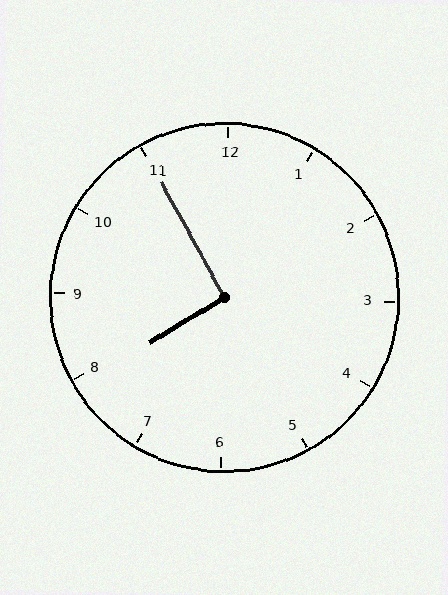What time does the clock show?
7:55.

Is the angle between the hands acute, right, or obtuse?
It is right.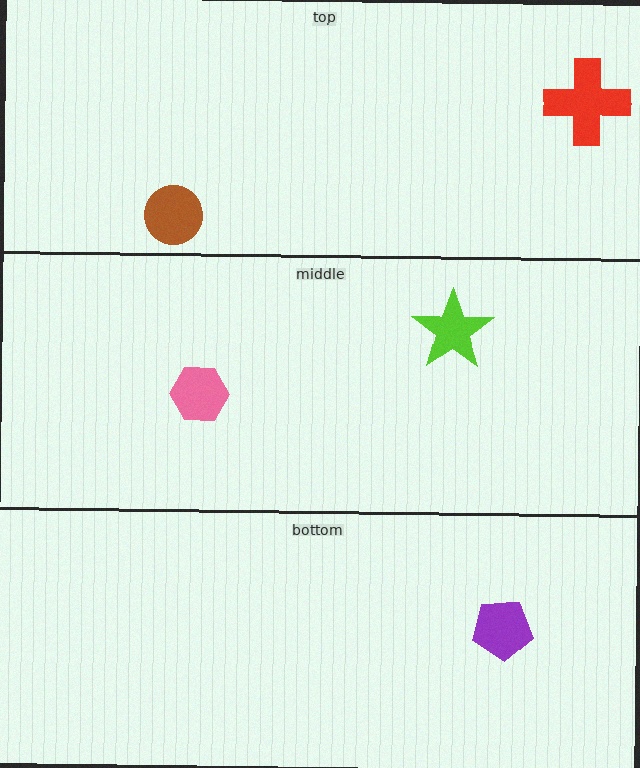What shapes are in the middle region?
The lime star, the pink hexagon.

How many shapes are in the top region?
2.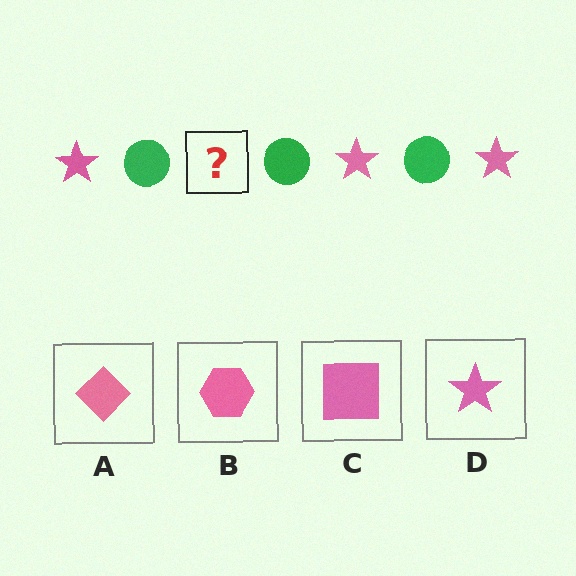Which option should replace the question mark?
Option D.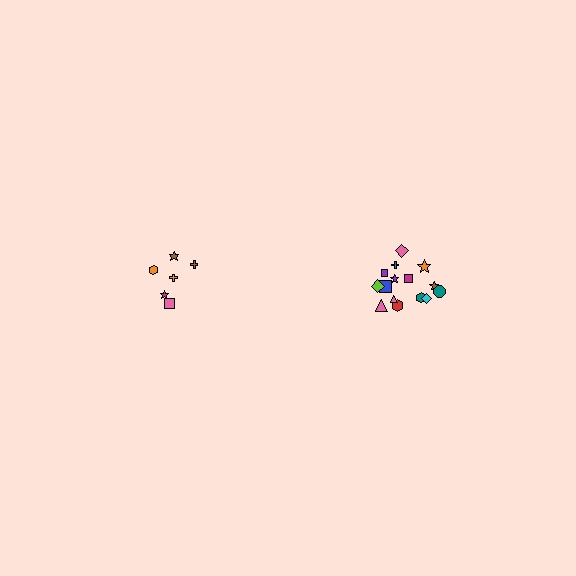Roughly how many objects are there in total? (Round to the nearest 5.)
Roughly 20 objects in total.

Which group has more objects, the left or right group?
The right group.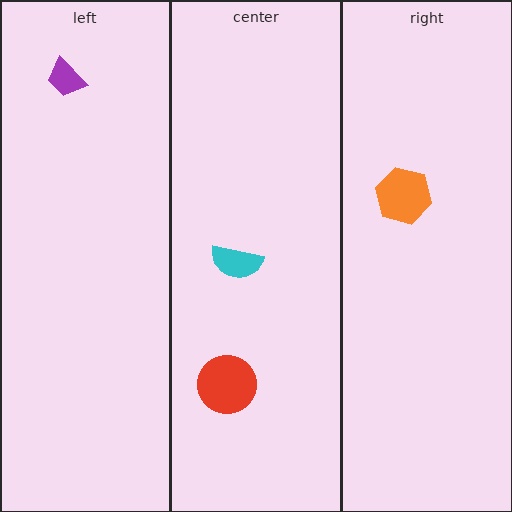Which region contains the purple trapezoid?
The left region.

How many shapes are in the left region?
1.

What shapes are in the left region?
The purple trapezoid.